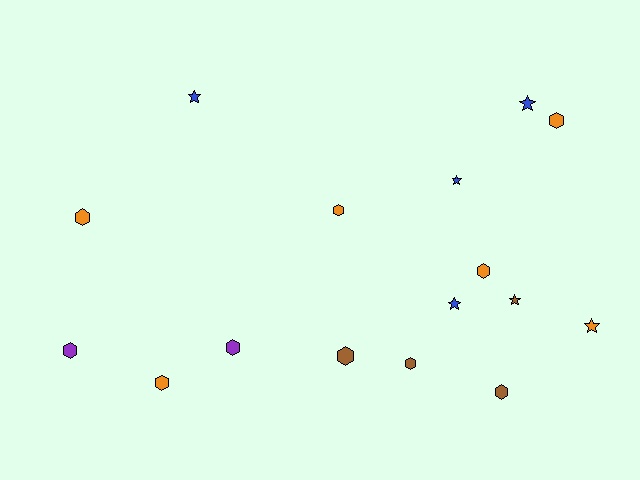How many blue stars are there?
There are 4 blue stars.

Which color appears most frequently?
Orange, with 6 objects.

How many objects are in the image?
There are 16 objects.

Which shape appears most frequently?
Hexagon, with 10 objects.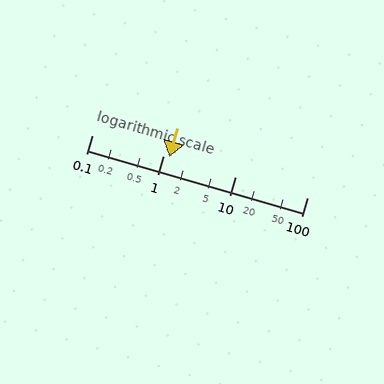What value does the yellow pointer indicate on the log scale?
The pointer indicates approximately 1.2.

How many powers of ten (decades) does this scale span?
The scale spans 3 decades, from 0.1 to 100.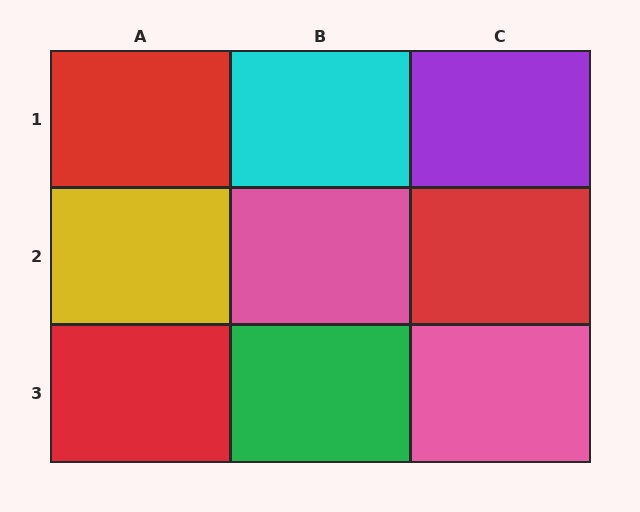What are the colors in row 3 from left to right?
Red, green, pink.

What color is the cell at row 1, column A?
Red.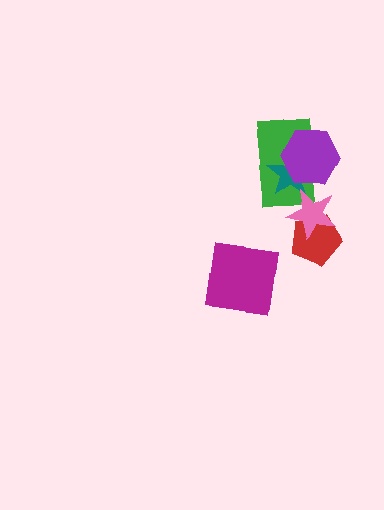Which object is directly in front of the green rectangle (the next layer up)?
The teal star is directly in front of the green rectangle.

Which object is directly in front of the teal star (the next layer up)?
The pink star is directly in front of the teal star.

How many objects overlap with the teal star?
3 objects overlap with the teal star.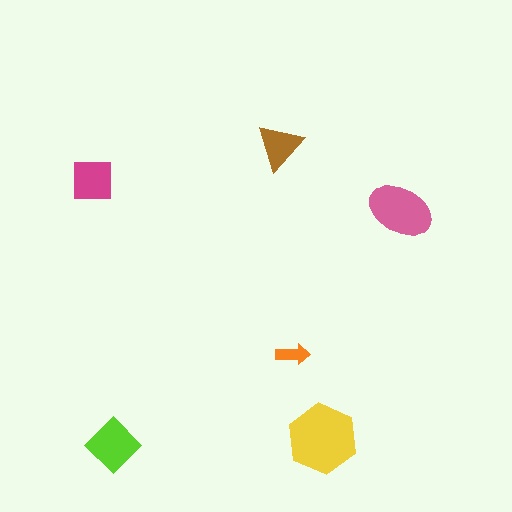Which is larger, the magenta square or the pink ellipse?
The pink ellipse.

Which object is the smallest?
The orange arrow.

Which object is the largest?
The yellow hexagon.